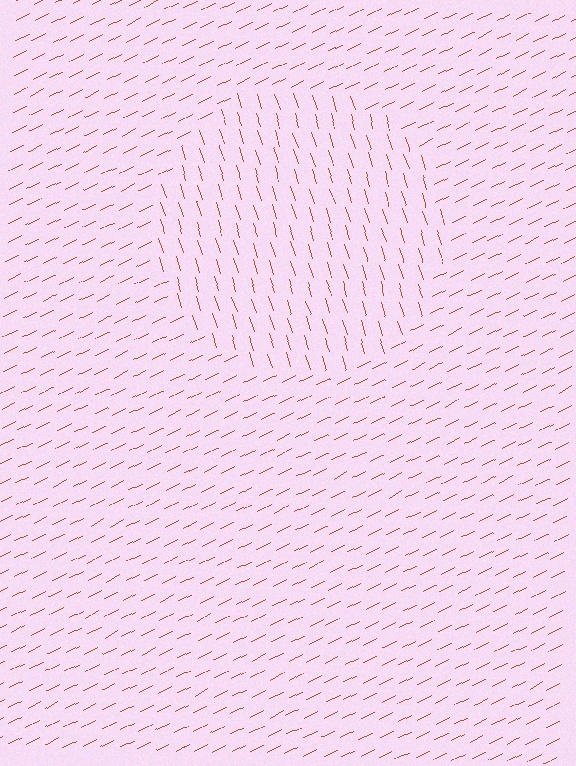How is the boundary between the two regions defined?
The boundary is defined purely by a change in line orientation (approximately 81 degrees difference). All lines are the same color and thickness.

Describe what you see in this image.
The image is filled with small brown line segments. A circle region in the image has lines oriented differently from the surrounding lines, creating a visible texture boundary.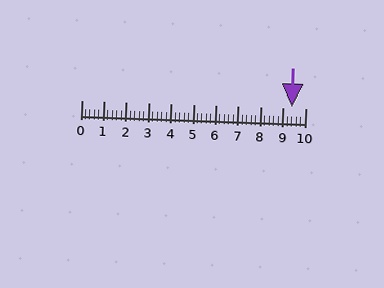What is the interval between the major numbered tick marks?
The major tick marks are spaced 1 units apart.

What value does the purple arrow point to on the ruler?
The purple arrow points to approximately 9.4.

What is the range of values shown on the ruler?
The ruler shows values from 0 to 10.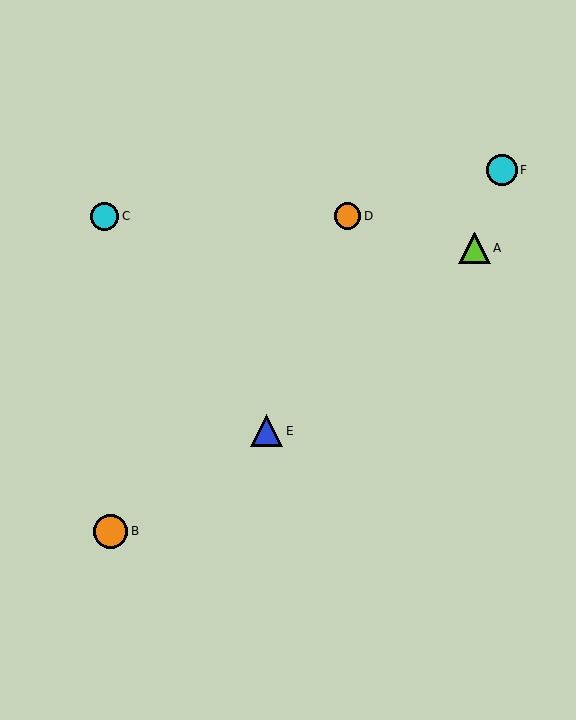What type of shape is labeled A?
Shape A is a lime triangle.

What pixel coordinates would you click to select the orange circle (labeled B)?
Click at (111, 531) to select the orange circle B.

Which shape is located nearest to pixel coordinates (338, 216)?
The orange circle (labeled D) at (347, 216) is nearest to that location.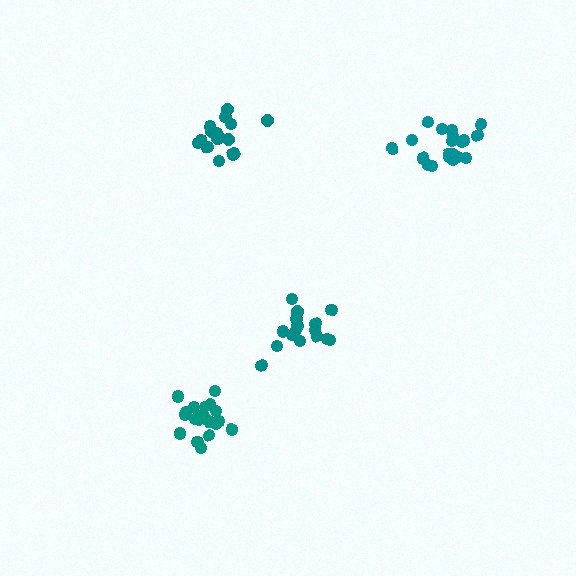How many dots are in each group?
Group 1: 16 dots, Group 2: 20 dots, Group 3: 16 dots, Group 4: 20 dots (72 total).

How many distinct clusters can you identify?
There are 4 distinct clusters.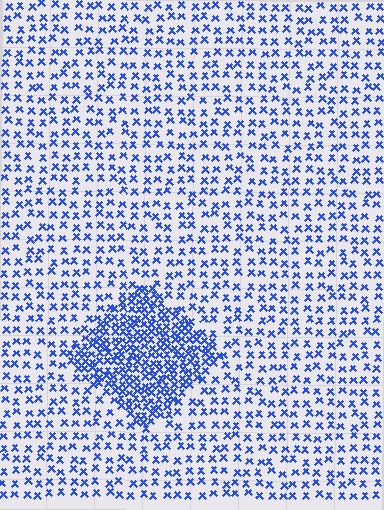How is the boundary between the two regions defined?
The boundary is defined by a change in element density (approximately 2.4x ratio). All elements are the same color, size, and shape.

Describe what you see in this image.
The image contains small blue elements arranged at two different densities. A diamond-shaped region is visible where the elements are more densely packed than the surrounding area.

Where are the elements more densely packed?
The elements are more densely packed inside the diamond boundary.